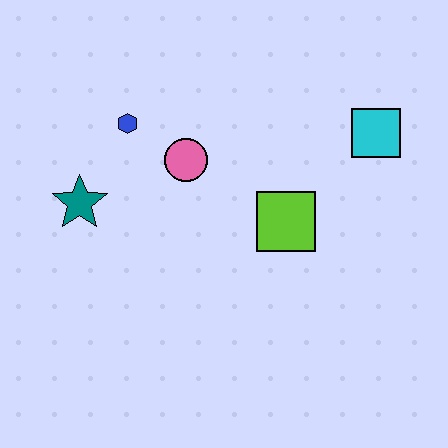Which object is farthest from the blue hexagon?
The cyan square is farthest from the blue hexagon.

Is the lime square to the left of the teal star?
No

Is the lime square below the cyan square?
Yes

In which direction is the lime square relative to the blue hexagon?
The lime square is to the right of the blue hexagon.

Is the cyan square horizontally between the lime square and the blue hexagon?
No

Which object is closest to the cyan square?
The lime square is closest to the cyan square.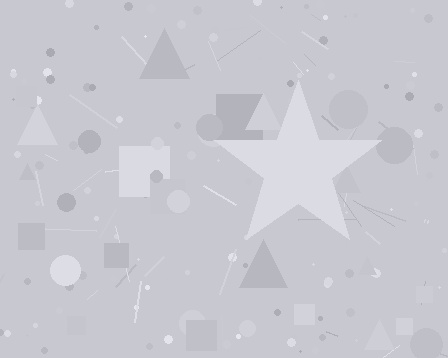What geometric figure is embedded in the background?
A star is embedded in the background.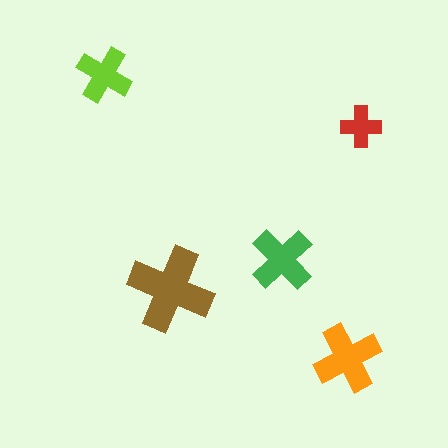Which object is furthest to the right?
The red cross is rightmost.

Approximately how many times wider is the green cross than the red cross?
About 1.5 times wider.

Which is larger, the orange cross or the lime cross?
The orange one.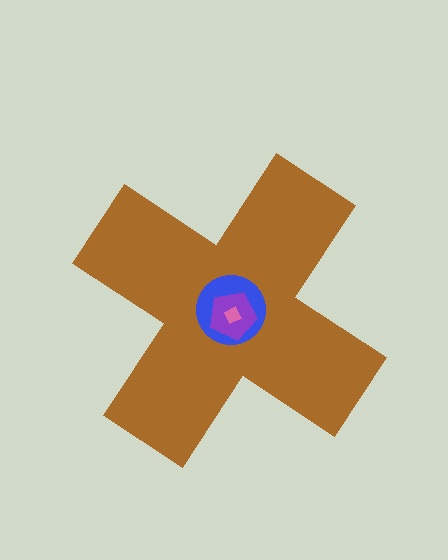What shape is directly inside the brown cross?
The blue circle.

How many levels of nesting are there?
4.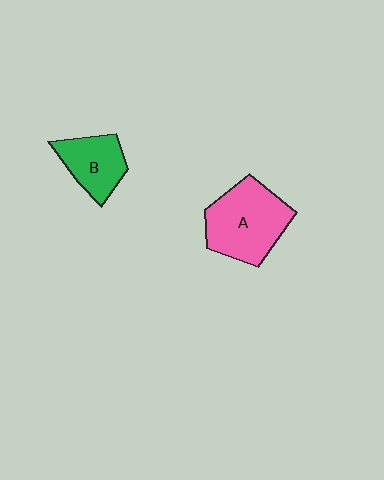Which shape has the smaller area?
Shape B (green).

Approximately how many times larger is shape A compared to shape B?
Approximately 1.6 times.